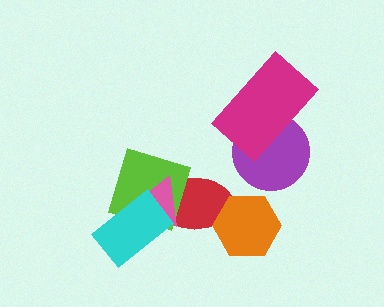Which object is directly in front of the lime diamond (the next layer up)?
The pink triangle is directly in front of the lime diamond.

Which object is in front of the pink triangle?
The cyan rectangle is in front of the pink triangle.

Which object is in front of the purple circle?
The magenta rectangle is in front of the purple circle.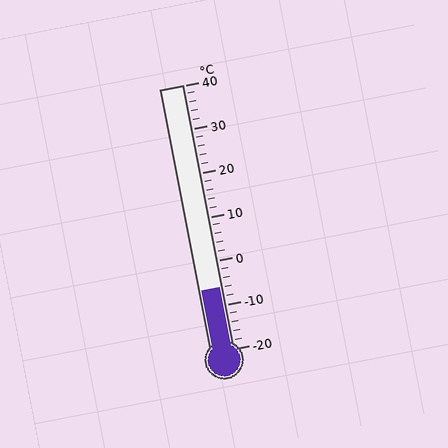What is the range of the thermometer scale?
The thermometer scale ranges from -20°C to 40°C.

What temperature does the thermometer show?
The thermometer shows approximately -6°C.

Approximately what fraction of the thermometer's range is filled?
The thermometer is filled to approximately 25% of its range.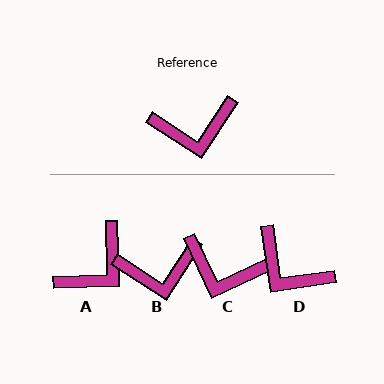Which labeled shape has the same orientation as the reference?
B.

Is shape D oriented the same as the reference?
No, it is off by about 49 degrees.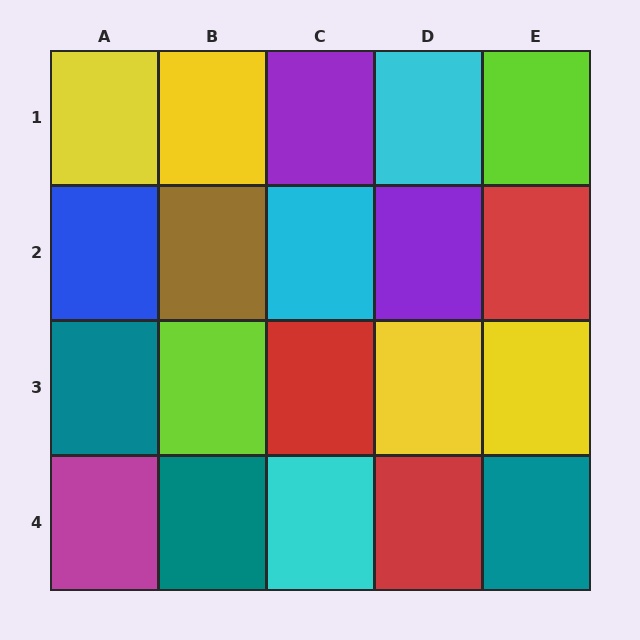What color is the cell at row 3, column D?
Yellow.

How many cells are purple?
2 cells are purple.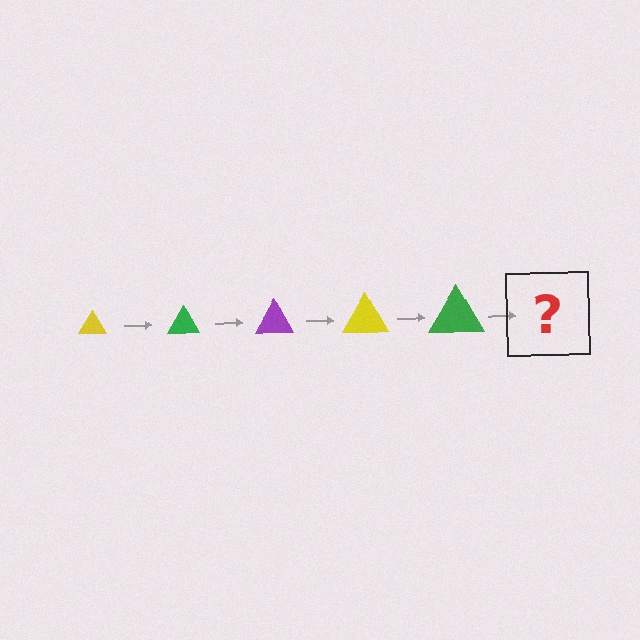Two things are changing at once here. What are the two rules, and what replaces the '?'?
The two rules are that the triangle grows larger each step and the color cycles through yellow, green, and purple. The '?' should be a purple triangle, larger than the previous one.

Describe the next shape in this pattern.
It should be a purple triangle, larger than the previous one.